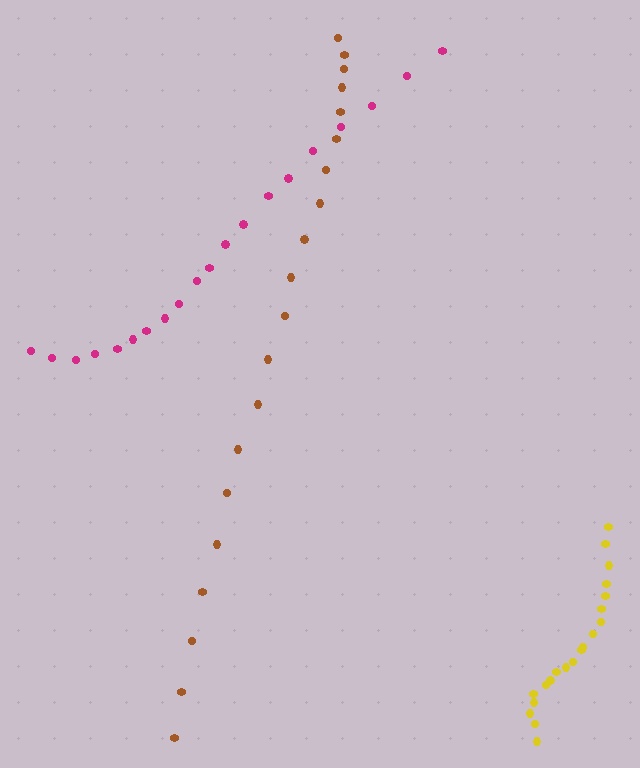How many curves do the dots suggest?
There are 3 distinct paths.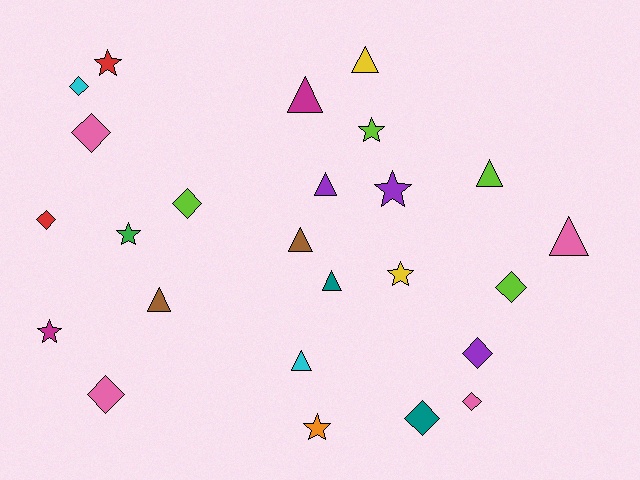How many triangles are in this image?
There are 9 triangles.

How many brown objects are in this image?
There are 2 brown objects.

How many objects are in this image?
There are 25 objects.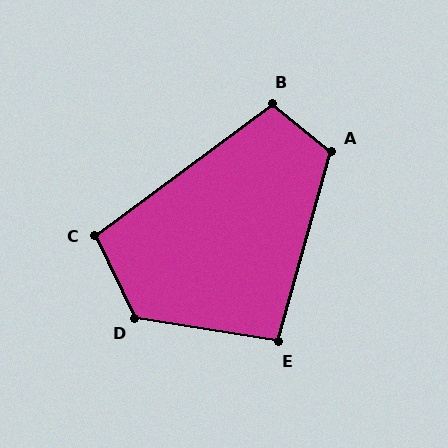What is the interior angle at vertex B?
Approximately 105 degrees (obtuse).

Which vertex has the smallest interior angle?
E, at approximately 96 degrees.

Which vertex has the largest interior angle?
D, at approximately 125 degrees.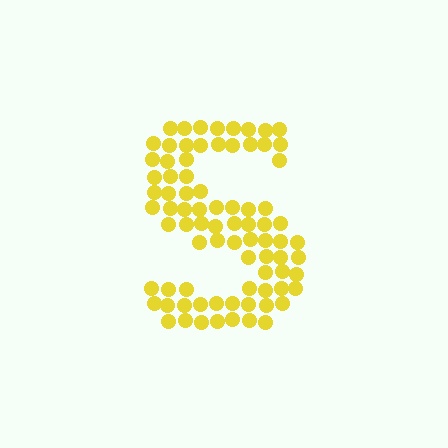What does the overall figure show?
The overall figure shows the letter S.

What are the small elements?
The small elements are circles.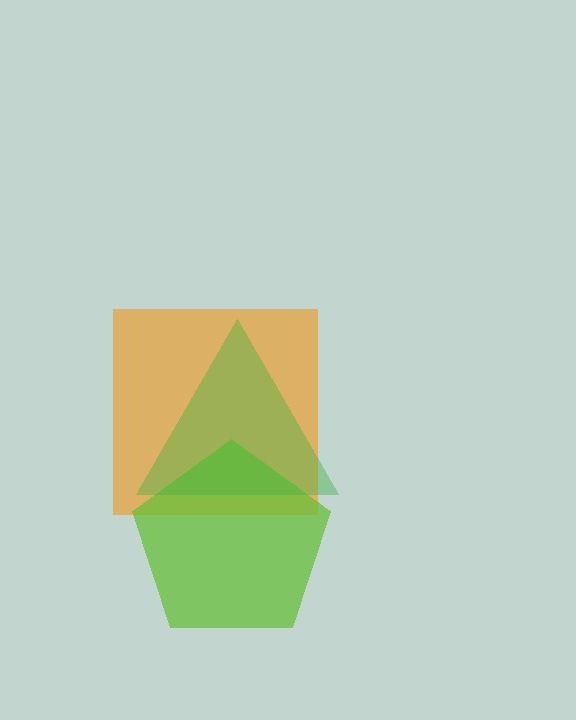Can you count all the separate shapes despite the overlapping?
Yes, there are 3 separate shapes.